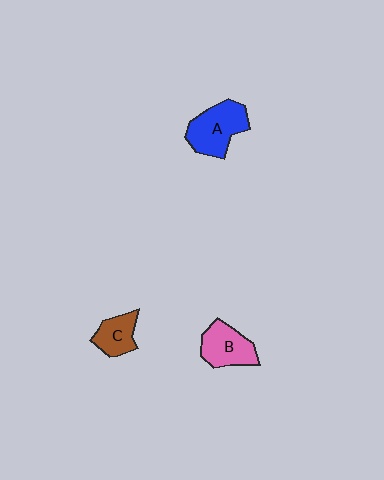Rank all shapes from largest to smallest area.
From largest to smallest: A (blue), B (pink), C (brown).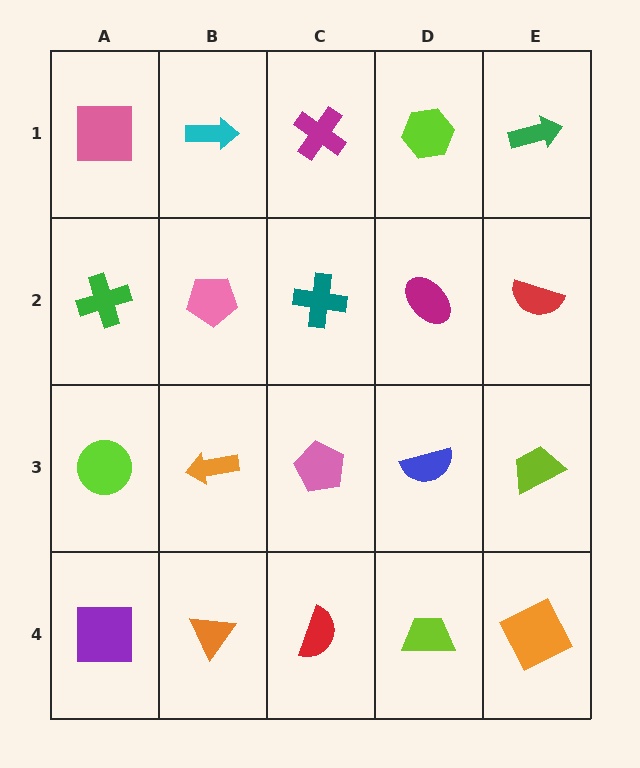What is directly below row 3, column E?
An orange square.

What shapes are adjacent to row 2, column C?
A magenta cross (row 1, column C), a pink pentagon (row 3, column C), a pink pentagon (row 2, column B), a magenta ellipse (row 2, column D).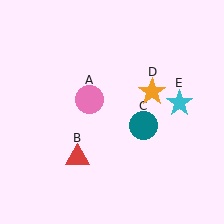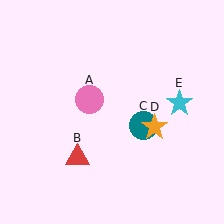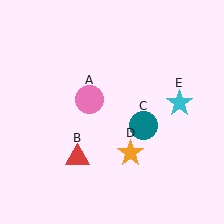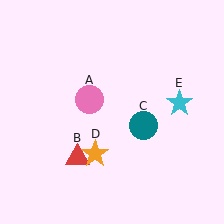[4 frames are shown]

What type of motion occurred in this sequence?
The orange star (object D) rotated clockwise around the center of the scene.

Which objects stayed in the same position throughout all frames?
Pink circle (object A) and red triangle (object B) and teal circle (object C) and cyan star (object E) remained stationary.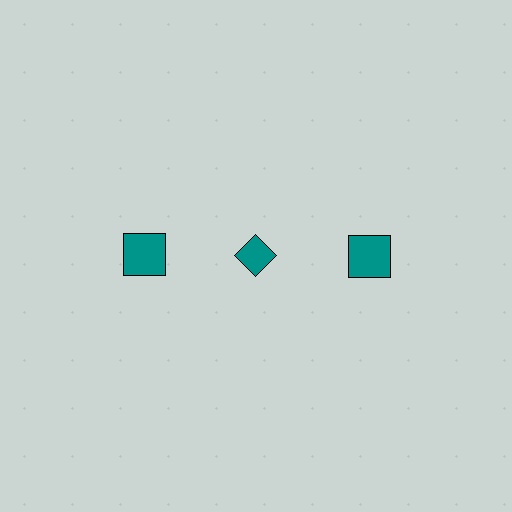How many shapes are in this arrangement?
There are 3 shapes arranged in a grid pattern.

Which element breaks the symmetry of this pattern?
The teal diamond in the top row, second from left column breaks the symmetry. All other shapes are teal squares.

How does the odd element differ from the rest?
It has a different shape: diamond instead of square.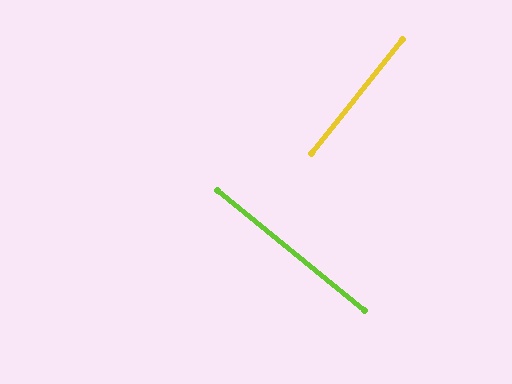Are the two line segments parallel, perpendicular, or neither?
Perpendicular — they meet at approximately 89°.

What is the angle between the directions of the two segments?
Approximately 89 degrees.